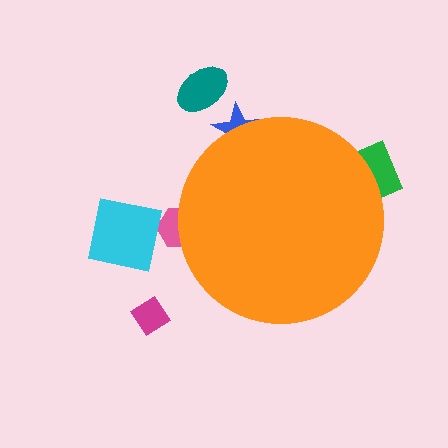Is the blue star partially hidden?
Yes, the blue star is partially hidden behind the orange circle.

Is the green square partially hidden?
Yes, the green square is partially hidden behind the orange circle.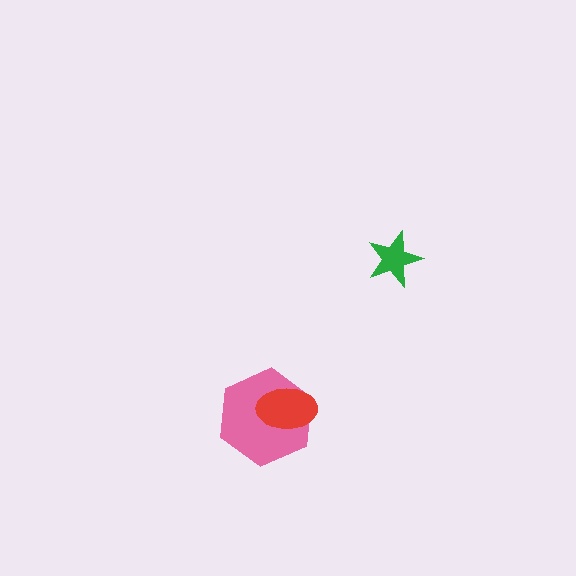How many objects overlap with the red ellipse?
1 object overlaps with the red ellipse.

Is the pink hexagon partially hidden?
Yes, it is partially covered by another shape.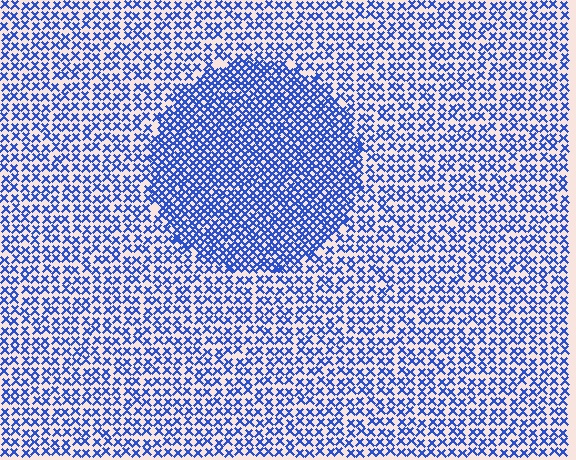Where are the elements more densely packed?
The elements are more densely packed inside the circle boundary.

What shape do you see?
I see a circle.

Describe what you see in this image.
The image contains small blue elements arranged at two different densities. A circle-shaped region is visible where the elements are more densely packed than the surrounding area.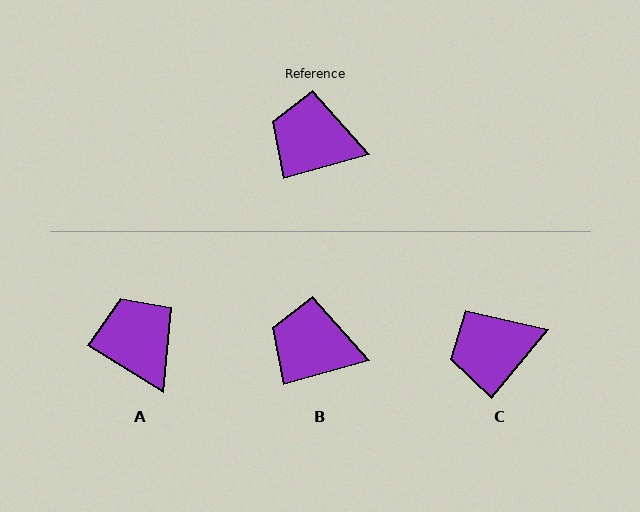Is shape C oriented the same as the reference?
No, it is off by about 35 degrees.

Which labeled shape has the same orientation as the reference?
B.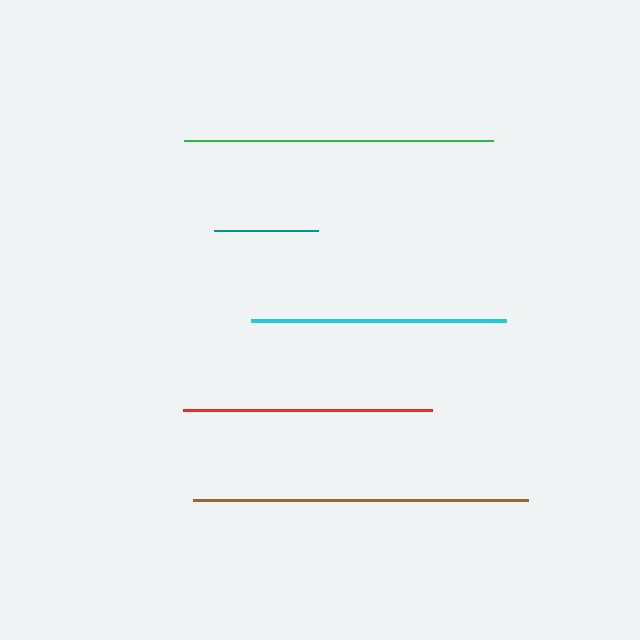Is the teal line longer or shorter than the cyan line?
The cyan line is longer than the teal line.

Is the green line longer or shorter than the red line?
The green line is longer than the red line.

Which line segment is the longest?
The brown line is the longest at approximately 336 pixels.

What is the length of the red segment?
The red segment is approximately 249 pixels long.